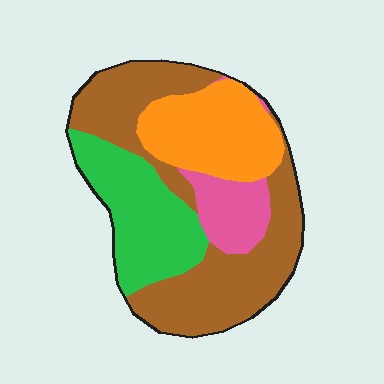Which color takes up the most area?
Brown, at roughly 45%.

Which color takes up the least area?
Pink, at roughly 10%.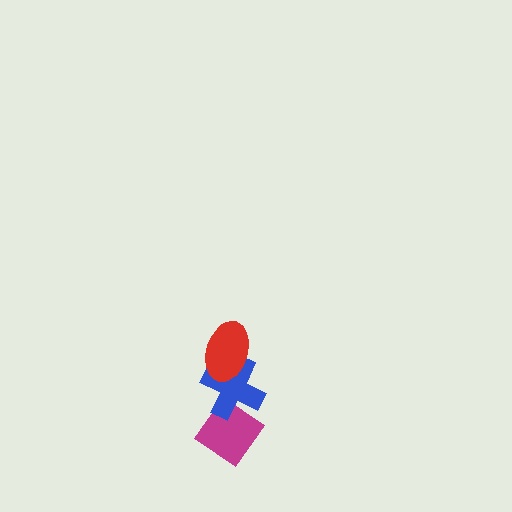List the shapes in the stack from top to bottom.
From top to bottom: the red ellipse, the blue cross, the magenta diamond.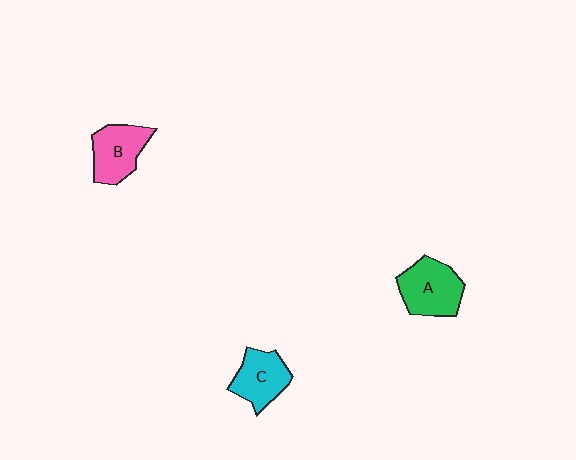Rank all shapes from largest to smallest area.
From largest to smallest: A (green), B (pink), C (cyan).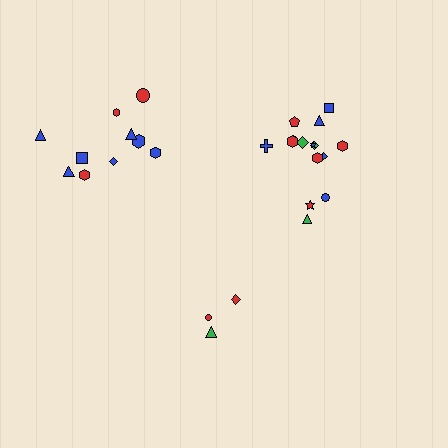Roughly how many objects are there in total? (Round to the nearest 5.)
Roughly 30 objects in total.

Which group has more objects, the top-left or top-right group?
The top-right group.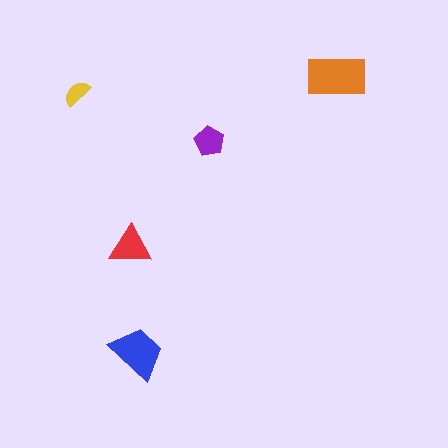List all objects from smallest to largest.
The yellow semicircle, the purple pentagon, the red triangle, the blue trapezoid, the orange rectangle.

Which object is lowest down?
The blue trapezoid is bottommost.